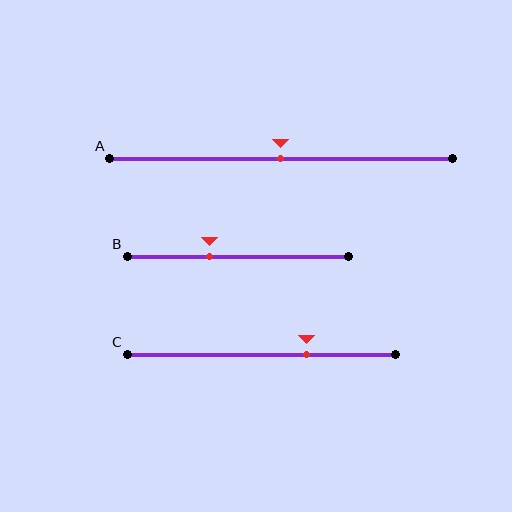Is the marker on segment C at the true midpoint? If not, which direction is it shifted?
No, the marker on segment C is shifted to the right by about 17% of the segment length.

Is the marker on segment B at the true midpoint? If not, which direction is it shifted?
No, the marker on segment B is shifted to the left by about 13% of the segment length.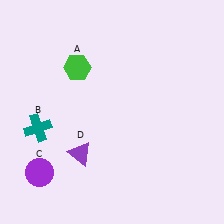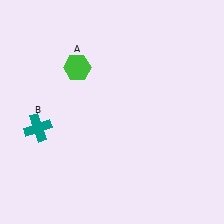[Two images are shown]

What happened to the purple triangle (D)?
The purple triangle (D) was removed in Image 2. It was in the bottom-left area of Image 1.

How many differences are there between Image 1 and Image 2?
There are 2 differences between the two images.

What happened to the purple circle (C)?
The purple circle (C) was removed in Image 2. It was in the bottom-left area of Image 1.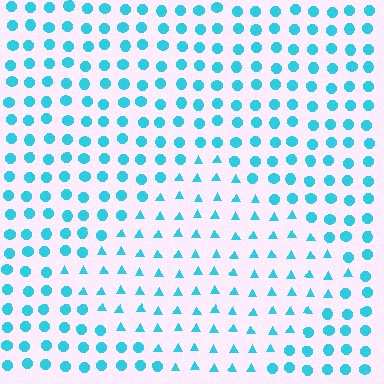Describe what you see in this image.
The image is filled with small cyan elements arranged in a uniform grid. A diamond-shaped region contains triangles, while the surrounding area contains circles. The boundary is defined purely by the change in element shape.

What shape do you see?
I see a diamond.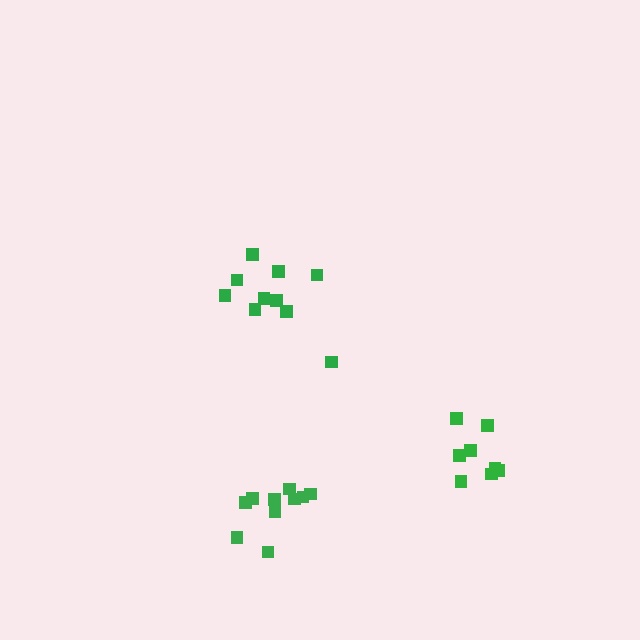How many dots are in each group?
Group 1: 8 dots, Group 2: 10 dots, Group 3: 11 dots (29 total).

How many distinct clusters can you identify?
There are 3 distinct clusters.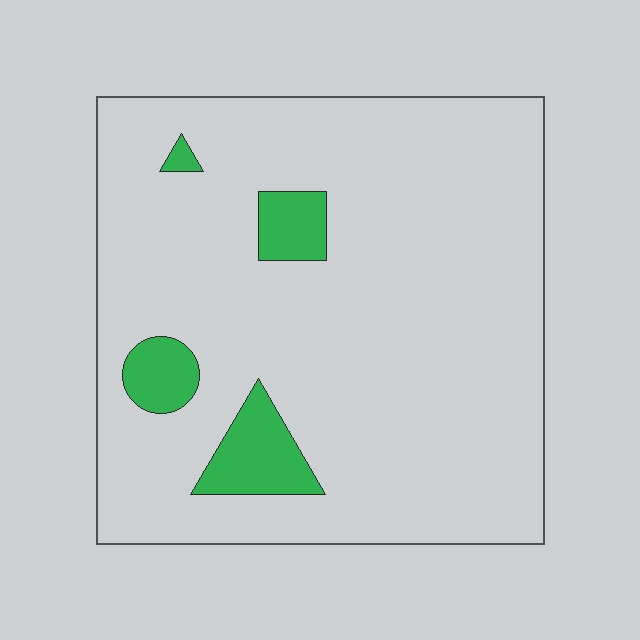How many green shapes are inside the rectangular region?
4.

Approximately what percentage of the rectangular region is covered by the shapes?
Approximately 10%.